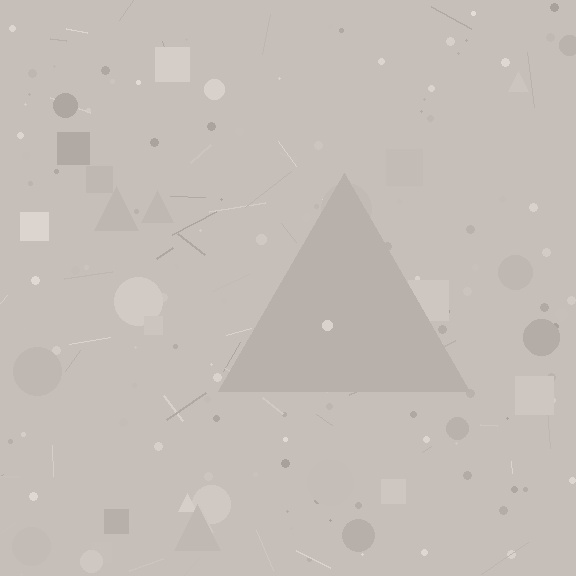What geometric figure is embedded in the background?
A triangle is embedded in the background.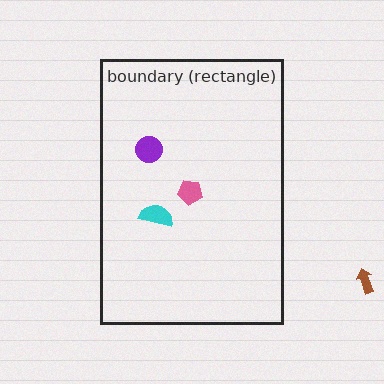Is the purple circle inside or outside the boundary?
Inside.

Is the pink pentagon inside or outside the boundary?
Inside.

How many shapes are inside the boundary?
3 inside, 1 outside.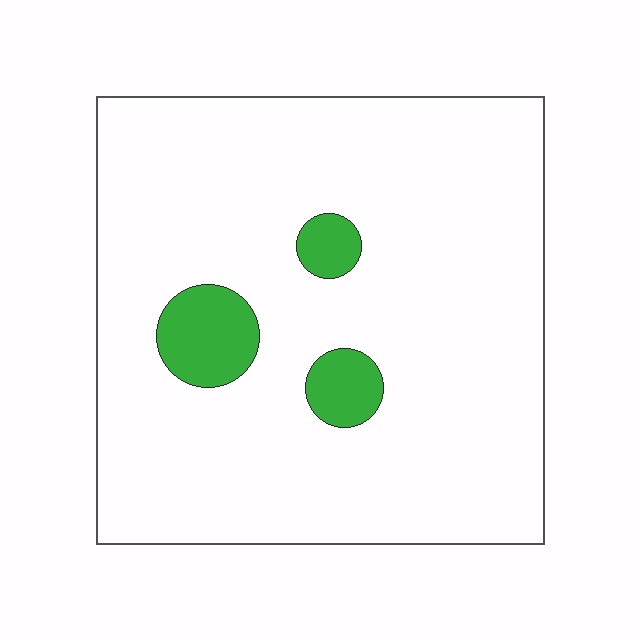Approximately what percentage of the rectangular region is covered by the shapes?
Approximately 10%.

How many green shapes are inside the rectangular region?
3.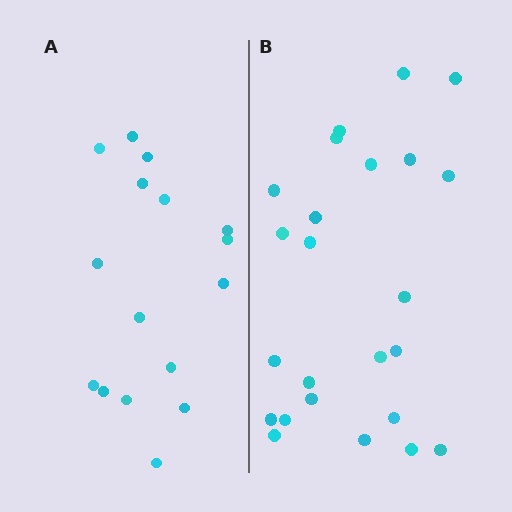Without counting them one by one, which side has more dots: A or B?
Region B (the right region) has more dots.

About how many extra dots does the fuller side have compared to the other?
Region B has roughly 8 or so more dots than region A.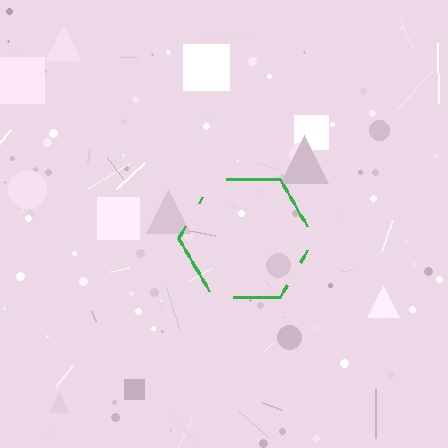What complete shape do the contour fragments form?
The contour fragments form a hexagon.